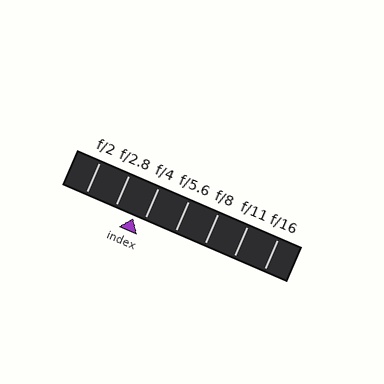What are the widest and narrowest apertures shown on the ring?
The widest aperture shown is f/2 and the narrowest is f/16.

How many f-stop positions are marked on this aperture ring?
There are 7 f-stop positions marked.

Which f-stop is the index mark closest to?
The index mark is closest to f/4.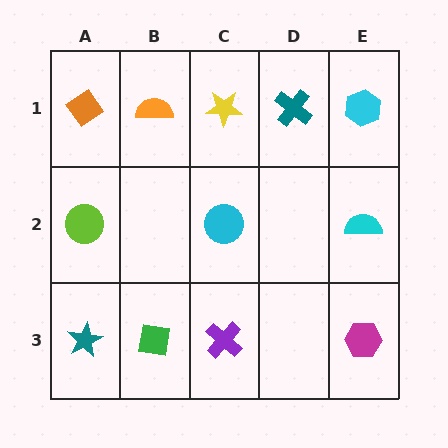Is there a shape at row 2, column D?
No, that cell is empty.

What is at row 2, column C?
A cyan circle.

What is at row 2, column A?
A lime circle.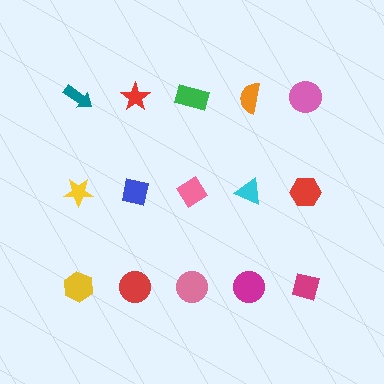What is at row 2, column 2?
A blue square.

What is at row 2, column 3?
A pink diamond.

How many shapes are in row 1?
5 shapes.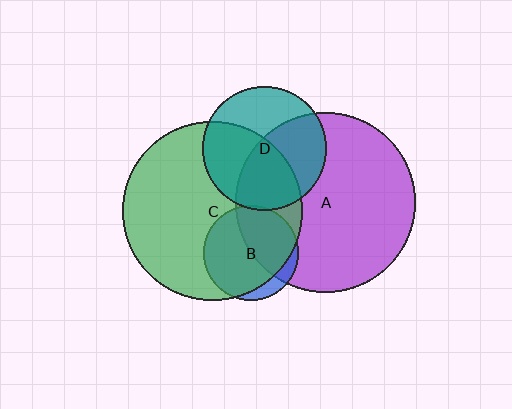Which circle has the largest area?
Circle A (purple).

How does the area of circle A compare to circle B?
Approximately 3.6 times.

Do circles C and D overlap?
Yes.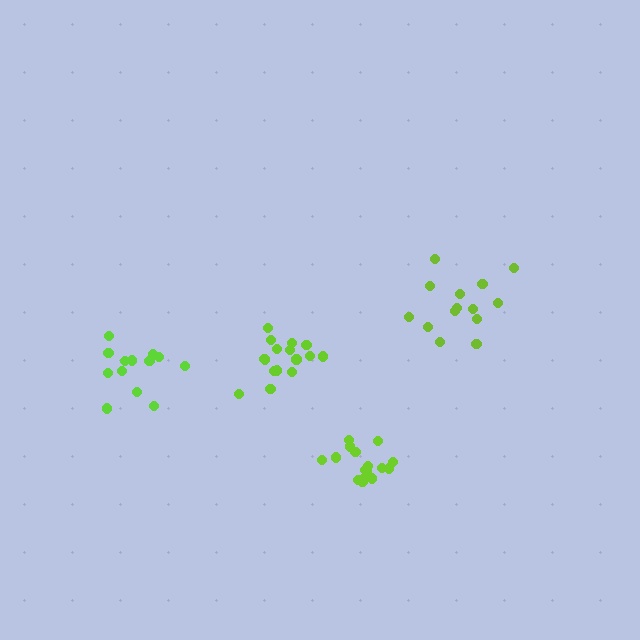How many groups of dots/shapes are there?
There are 4 groups.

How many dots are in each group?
Group 1: 16 dots, Group 2: 16 dots, Group 3: 14 dots, Group 4: 13 dots (59 total).